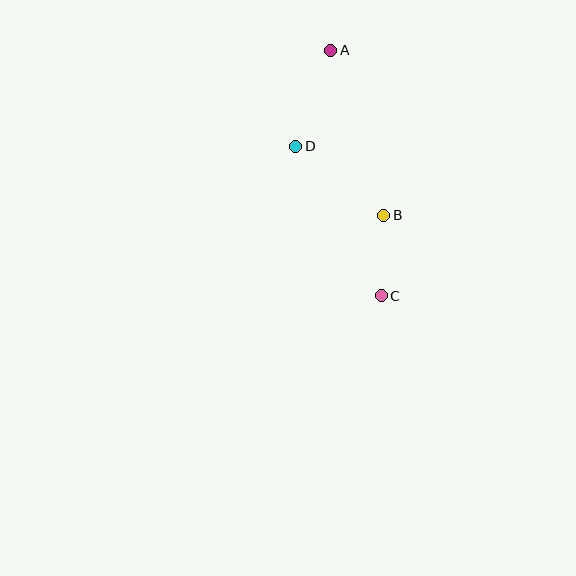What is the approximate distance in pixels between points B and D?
The distance between B and D is approximately 112 pixels.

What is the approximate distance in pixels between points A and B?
The distance between A and B is approximately 173 pixels.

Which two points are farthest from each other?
Points A and C are farthest from each other.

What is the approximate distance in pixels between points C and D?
The distance between C and D is approximately 172 pixels.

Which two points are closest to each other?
Points B and C are closest to each other.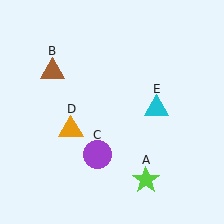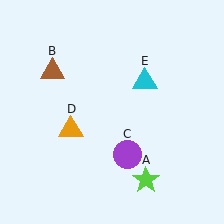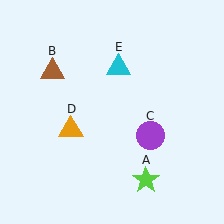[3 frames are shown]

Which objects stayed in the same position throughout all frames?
Lime star (object A) and brown triangle (object B) and orange triangle (object D) remained stationary.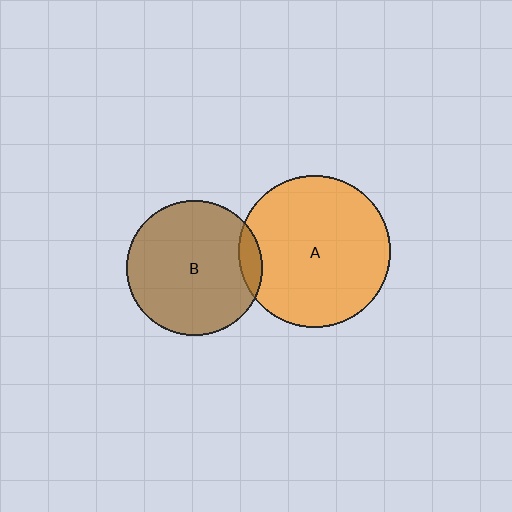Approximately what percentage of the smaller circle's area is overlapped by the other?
Approximately 10%.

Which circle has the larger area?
Circle A (orange).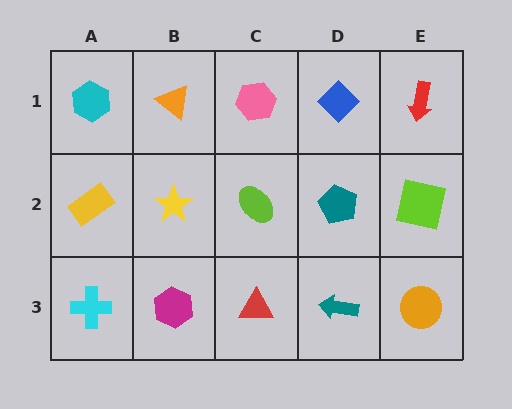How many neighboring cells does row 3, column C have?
3.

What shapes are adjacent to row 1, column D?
A teal pentagon (row 2, column D), a pink hexagon (row 1, column C), a red arrow (row 1, column E).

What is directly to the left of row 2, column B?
A yellow rectangle.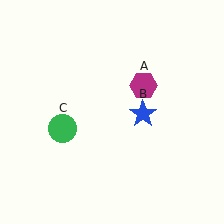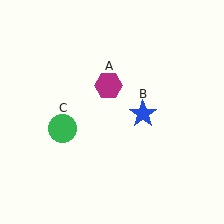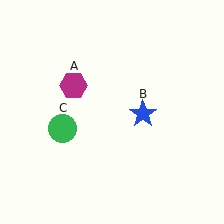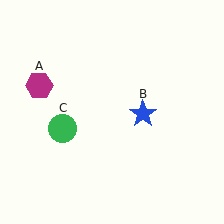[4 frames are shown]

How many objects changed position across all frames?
1 object changed position: magenta hexagon (object A).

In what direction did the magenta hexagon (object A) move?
The magenta hexagon (object A) moved left.